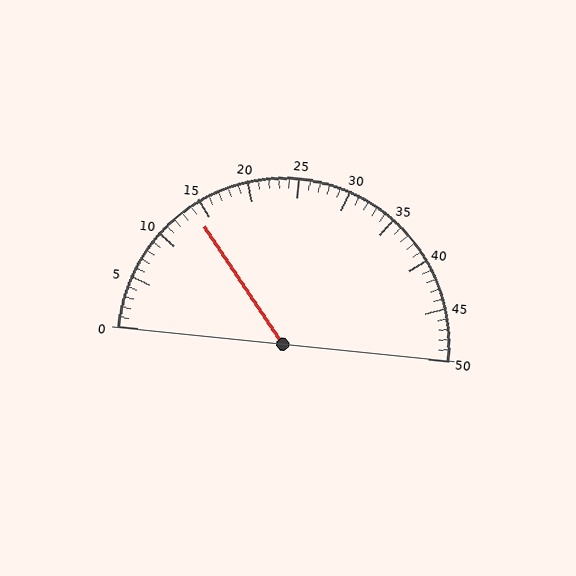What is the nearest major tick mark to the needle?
The nearest major tick mark is 15.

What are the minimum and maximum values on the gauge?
The gauge ranges from 0 to 50.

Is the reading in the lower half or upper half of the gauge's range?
The reading is in the lower half of the range (0 to 50).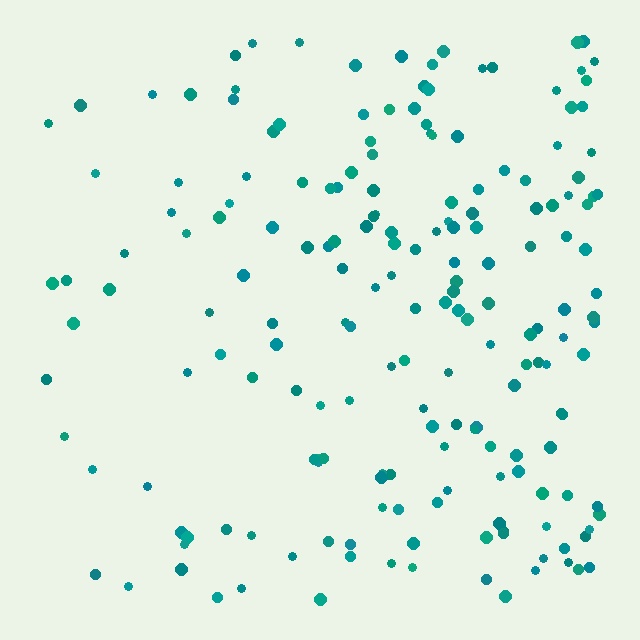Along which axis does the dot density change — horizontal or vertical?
Horizontal.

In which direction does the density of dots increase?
From left to right, with the right side densest.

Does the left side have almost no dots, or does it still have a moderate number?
Still a moderate number, just noticeably fewer than the right.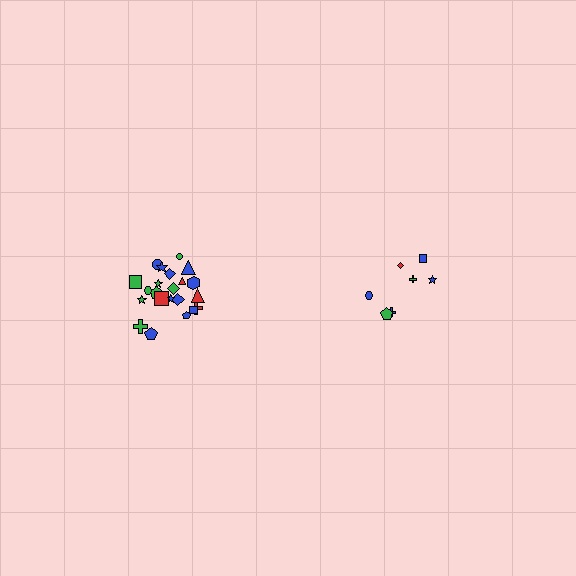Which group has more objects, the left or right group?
The left group.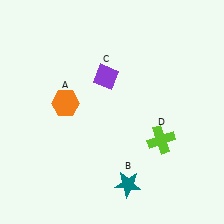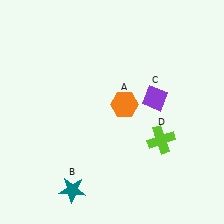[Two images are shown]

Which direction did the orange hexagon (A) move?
The orange hexagon (A) moved right.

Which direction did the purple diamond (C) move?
The purple diamond (C) moved right.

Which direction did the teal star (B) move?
The teal star (B) moved left.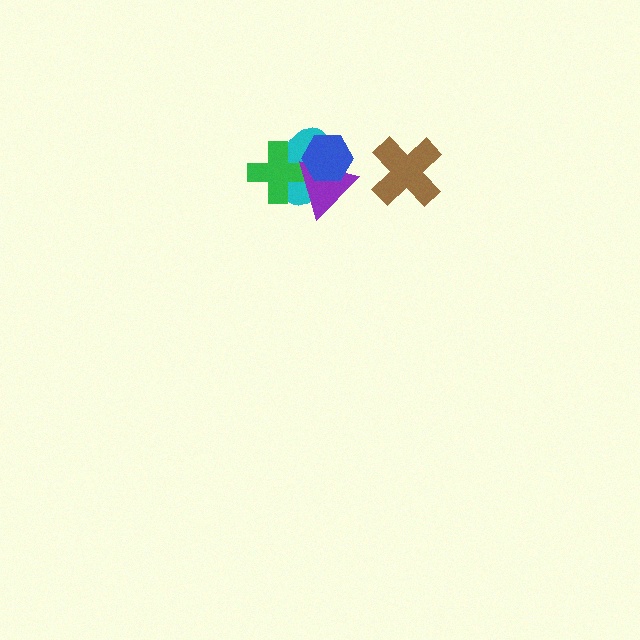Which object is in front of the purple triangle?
The blue hexagon is in front of the purple triangle.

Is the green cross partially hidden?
Yes, it is partially covered by another shape.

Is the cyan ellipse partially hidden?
Yes, it is partially covered by another shape.